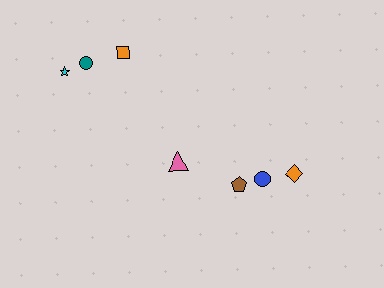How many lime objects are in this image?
There are no lime objects.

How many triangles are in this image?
There is 1 triangle.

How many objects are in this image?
There are 7 objects.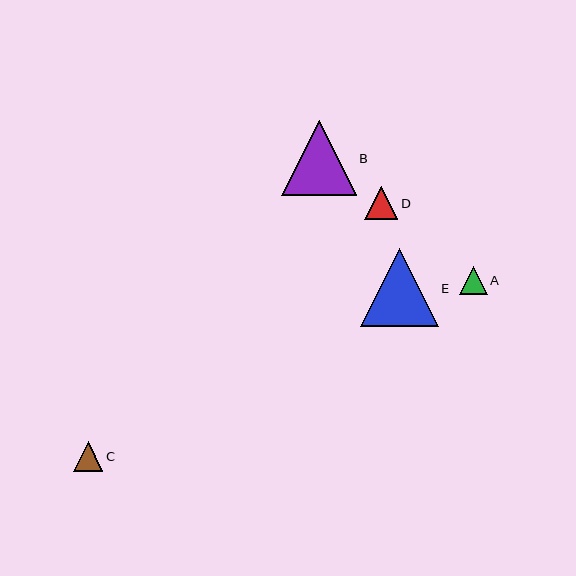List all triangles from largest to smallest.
From largest to smallest: E, B, D, C, A.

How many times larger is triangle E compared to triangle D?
Triangle E is approximately 2.4 times the size of triangle D.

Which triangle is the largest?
Triangle E is the largest with a size of approximately 78 pixels.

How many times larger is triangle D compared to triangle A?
Triangle D is approximately 1.2 times the size of triangle A.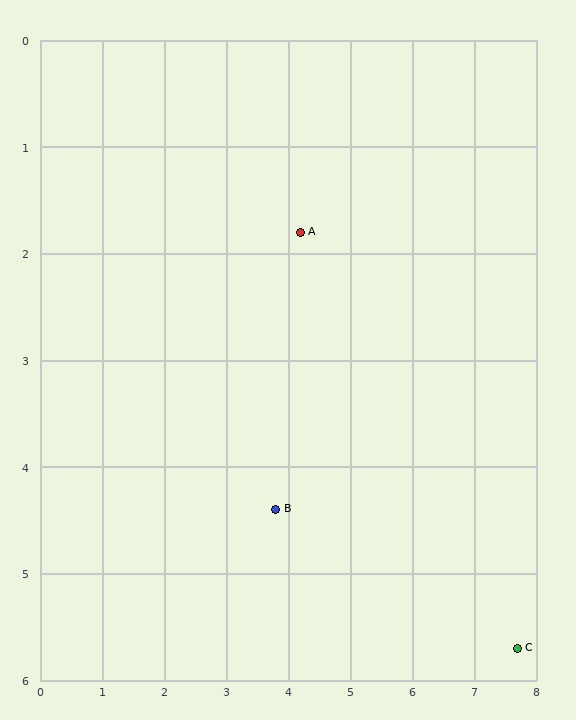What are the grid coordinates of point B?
Point B is at approximately (3.8, 4.4).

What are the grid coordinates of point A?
Point A is at approximately (4.2, 1.8).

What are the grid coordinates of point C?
Point C is at approximately (7.7, 5.7).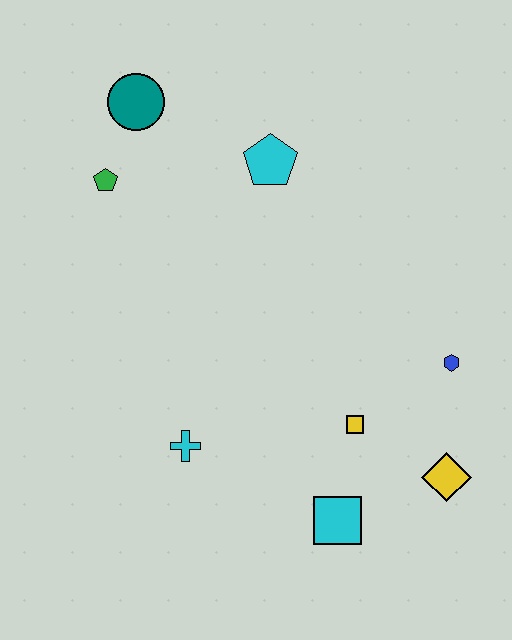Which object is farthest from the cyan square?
The teal circle is farthest from the cyan square.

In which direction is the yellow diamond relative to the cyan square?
The yellow diamond is to the right of the cyan square.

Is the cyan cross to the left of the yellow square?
Yes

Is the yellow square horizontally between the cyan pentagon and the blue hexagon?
Yes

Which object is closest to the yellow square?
The cyan square is closest to the yellow square.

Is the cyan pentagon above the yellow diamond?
Yes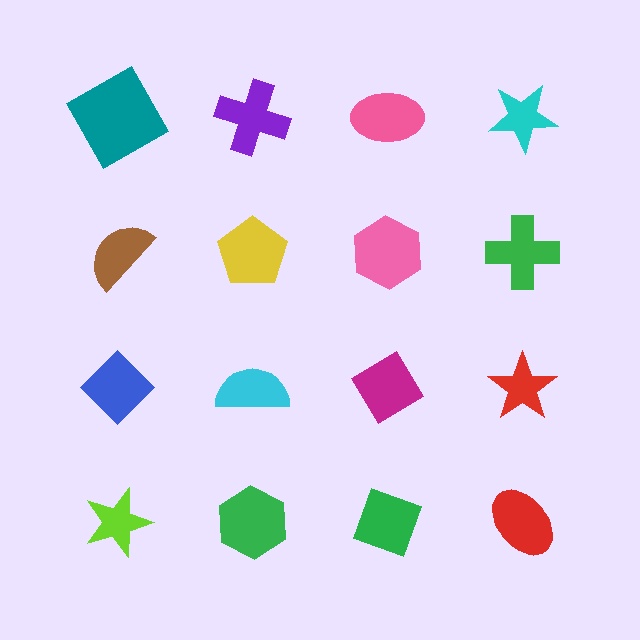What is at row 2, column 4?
A green cross.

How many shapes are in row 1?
4 shapes.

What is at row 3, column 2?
A cyan semicircle.